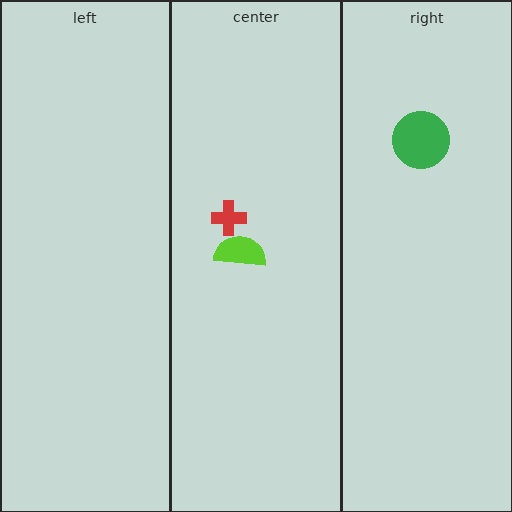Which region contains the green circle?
The right region.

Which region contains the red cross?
The center region.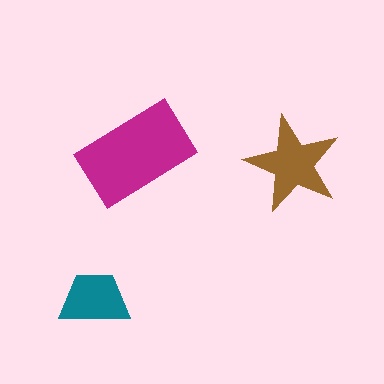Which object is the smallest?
The teal trapezoid.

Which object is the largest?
The magenta rectangle.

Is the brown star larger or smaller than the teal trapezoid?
Larger.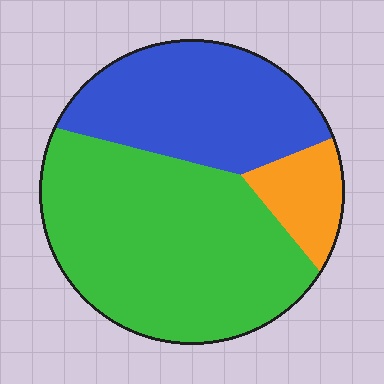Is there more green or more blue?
Green.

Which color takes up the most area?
Green, at roughly 55%.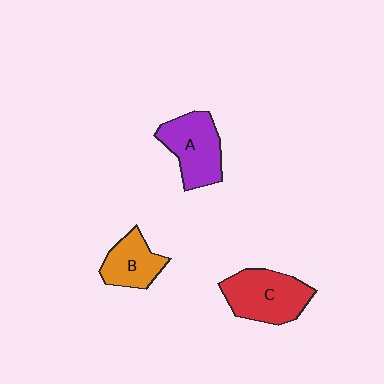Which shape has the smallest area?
Shape B (orange).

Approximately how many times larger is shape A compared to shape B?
Approximately 1.4 times.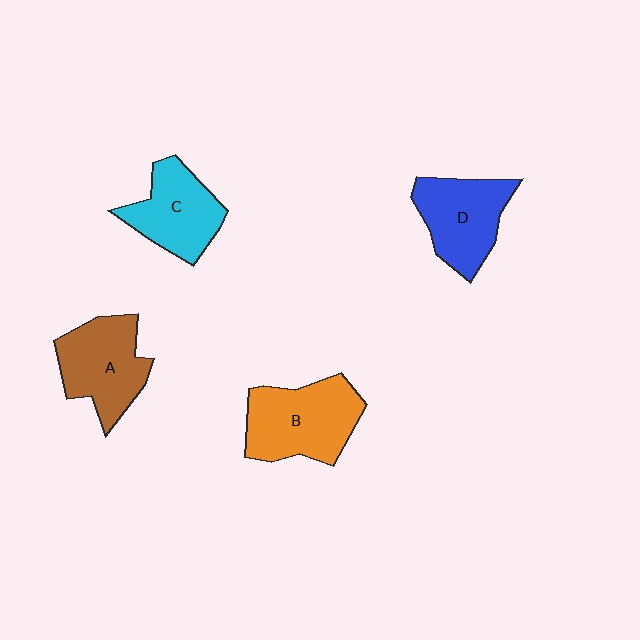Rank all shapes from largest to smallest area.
From largest to smallest: B (orange), A (brown), D (blue), C (cyan).